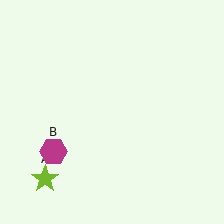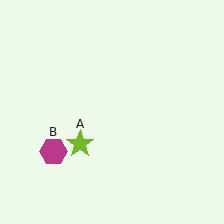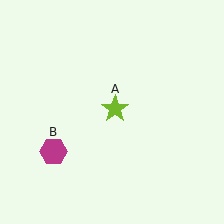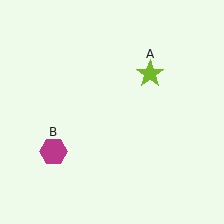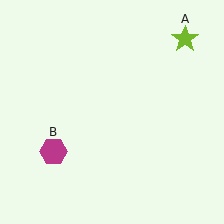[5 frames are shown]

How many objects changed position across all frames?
1 object changed position: lime star (object A).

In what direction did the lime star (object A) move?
The lime star (object A) moved up and to the right.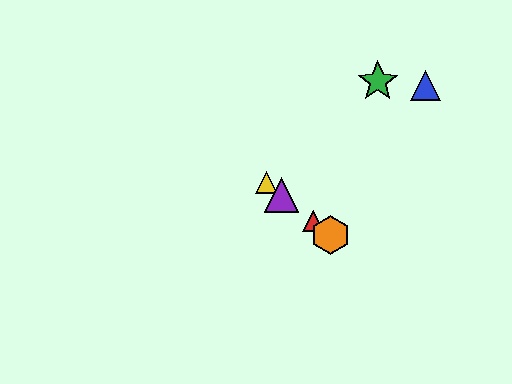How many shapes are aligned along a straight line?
4 shapes (the red triangle, the yellow triangle, the purple triangle, the orange hexagon) are aligned along a straight line.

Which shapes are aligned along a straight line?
The red triangle, the yellow triangle, the purple triangle, the orange hexagon are aligned along a straight line.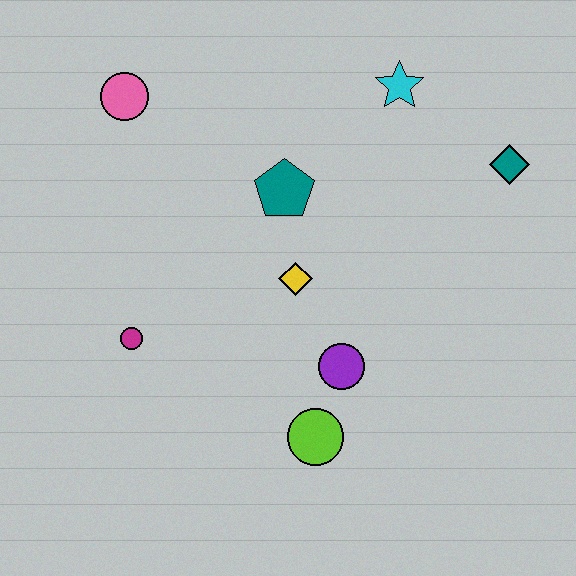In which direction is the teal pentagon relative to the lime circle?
The teal pentagon is above the lime circle.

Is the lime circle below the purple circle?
Yes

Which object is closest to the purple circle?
The lime circle is closest to the purple circle.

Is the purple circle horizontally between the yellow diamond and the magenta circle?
No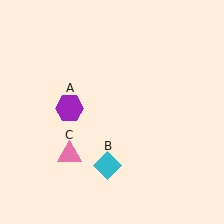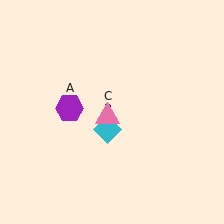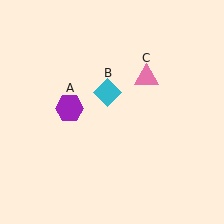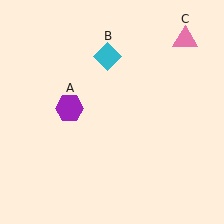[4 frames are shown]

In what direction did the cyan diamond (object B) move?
The cyan diamond (object B) moved up.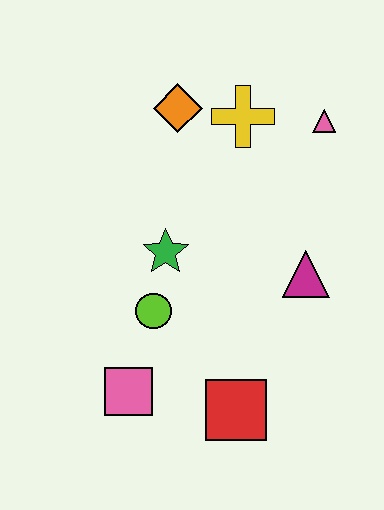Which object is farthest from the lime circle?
The pink triangle is farthest from the lime circle.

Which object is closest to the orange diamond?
The yellow cross is closest to the orange diamond.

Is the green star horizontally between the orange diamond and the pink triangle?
No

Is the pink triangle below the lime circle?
No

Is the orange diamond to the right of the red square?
No